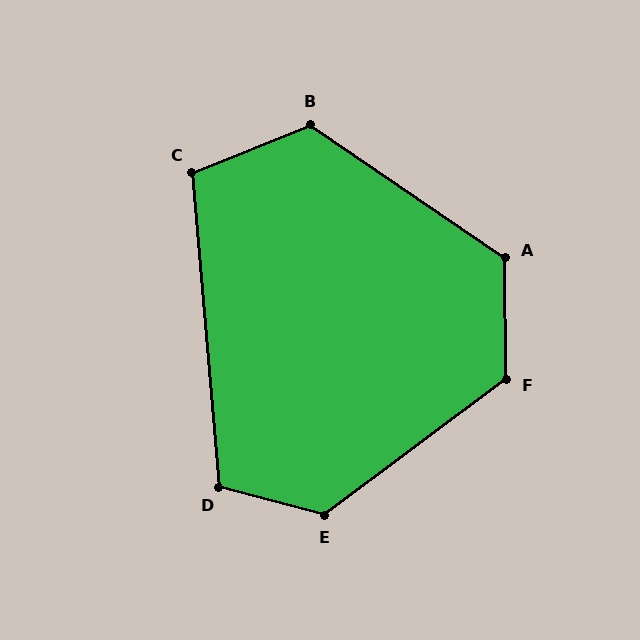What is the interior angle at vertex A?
Approximately 125 degrees (obtuse).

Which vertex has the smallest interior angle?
C, at approximately 107 degrees.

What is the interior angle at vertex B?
Approximately 124 degrees (obtuse).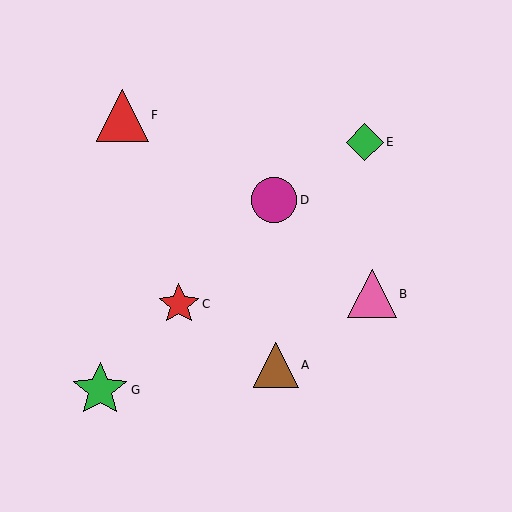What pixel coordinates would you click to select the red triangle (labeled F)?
Click at (123, 115) to select the red triangle F.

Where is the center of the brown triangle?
The center of the brown triangle is at (276, 365).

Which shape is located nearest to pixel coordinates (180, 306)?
The red star (labeled C) at (179, 304) is nearest to that location.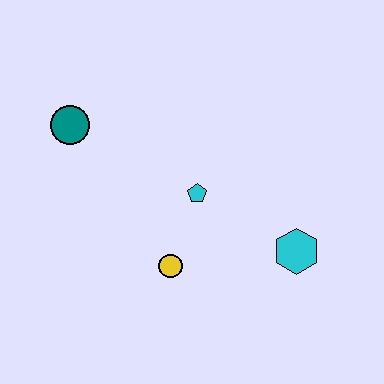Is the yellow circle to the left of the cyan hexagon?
Yes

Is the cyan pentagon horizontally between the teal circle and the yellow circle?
No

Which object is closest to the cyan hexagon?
The cyan pentagon is closest to the cyan hexagon.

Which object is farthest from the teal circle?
The cyan hexagon is farthest from the teal circle.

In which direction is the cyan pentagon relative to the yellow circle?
The cyan pentagon is above the yellow circle.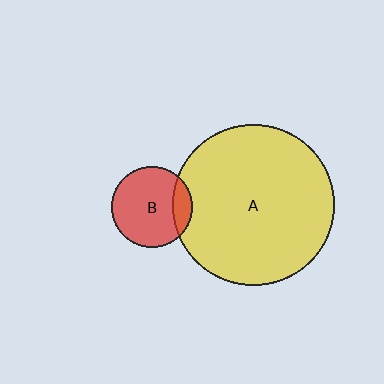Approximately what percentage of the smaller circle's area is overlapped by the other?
Approximately 15%.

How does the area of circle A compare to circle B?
Approximately 4.0 times.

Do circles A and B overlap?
Yes.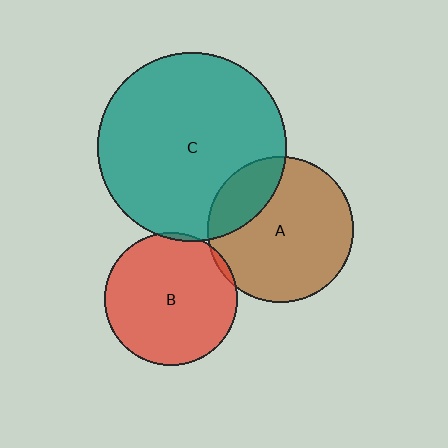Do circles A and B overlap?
Yes.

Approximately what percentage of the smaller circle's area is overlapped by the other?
Approximately 5%.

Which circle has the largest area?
Circle C (teal).